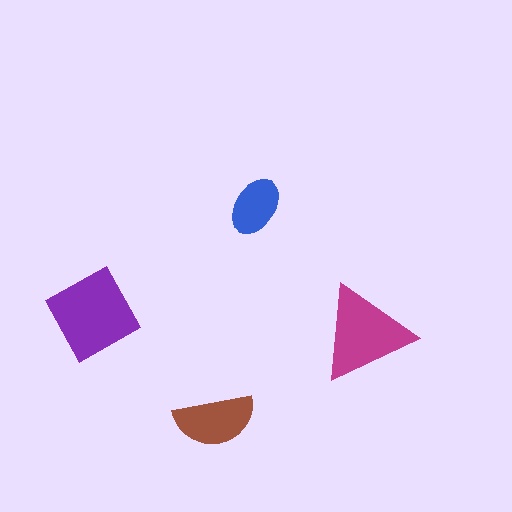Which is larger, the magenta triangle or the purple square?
The purple square.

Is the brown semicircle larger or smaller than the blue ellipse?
Larger.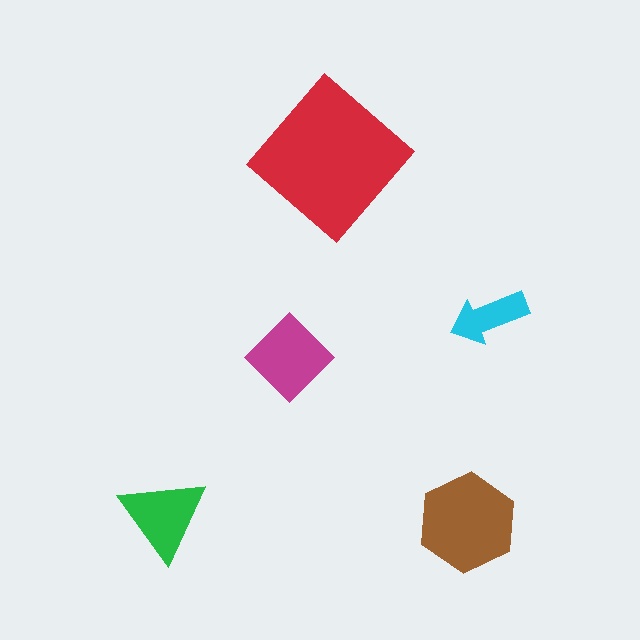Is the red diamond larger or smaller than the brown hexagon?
Larger.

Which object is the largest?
The red diamond.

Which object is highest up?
The red diamond is topmost.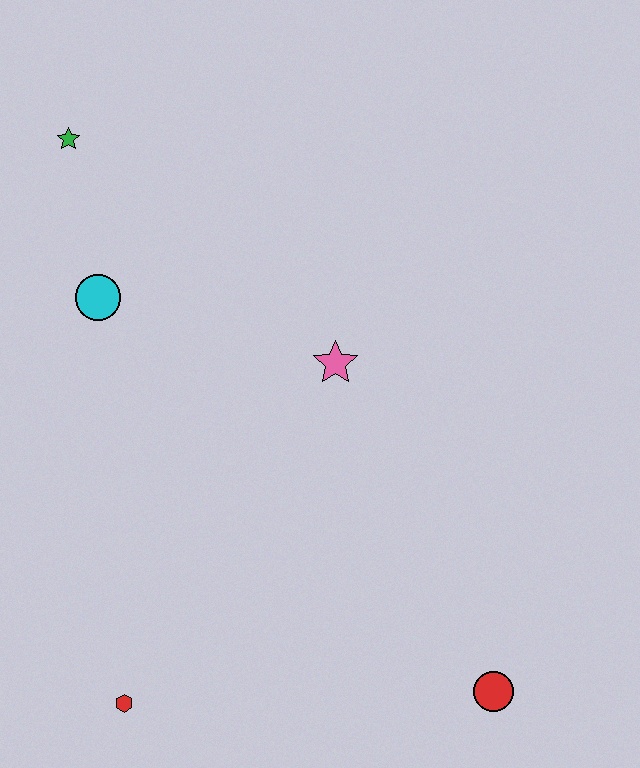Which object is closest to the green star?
The cyan circle is closest to the green star.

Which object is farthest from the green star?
The red circle is farthest from the green star.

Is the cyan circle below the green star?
Yes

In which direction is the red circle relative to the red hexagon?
The red circle is to the right of the red hexagon.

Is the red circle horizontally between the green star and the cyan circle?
No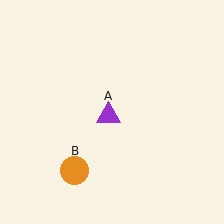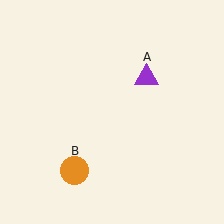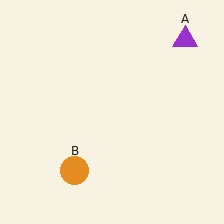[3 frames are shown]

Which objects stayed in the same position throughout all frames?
Orange circle (object B) remained stationary.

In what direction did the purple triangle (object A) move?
The purple triangle (object A) moved up and to the right.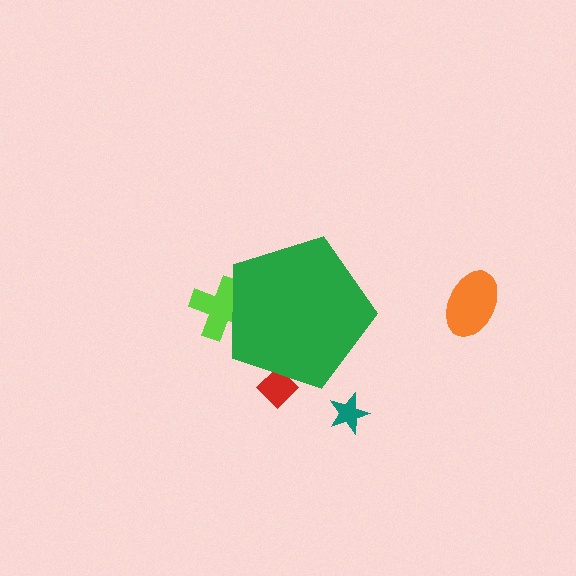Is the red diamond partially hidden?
Yes, the red diamond is partially hidden behind the green pentagon.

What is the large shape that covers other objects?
A green pentagon.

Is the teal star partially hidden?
No, the teal star is fully visible.